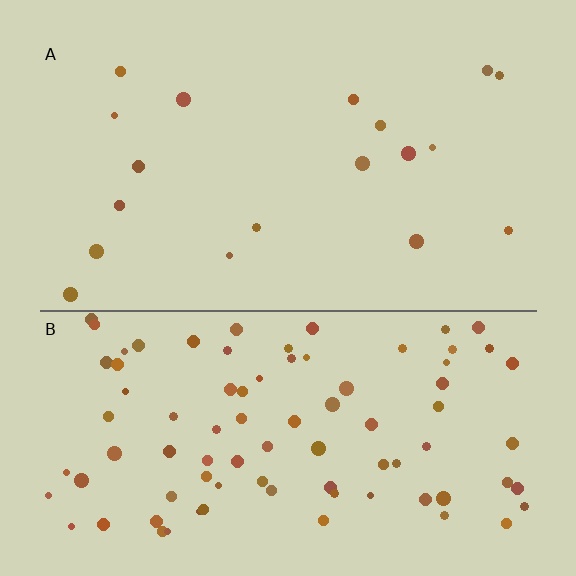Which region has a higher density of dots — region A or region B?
B (the bottom).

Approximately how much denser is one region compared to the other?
Approximately 4.7× — region B over region A.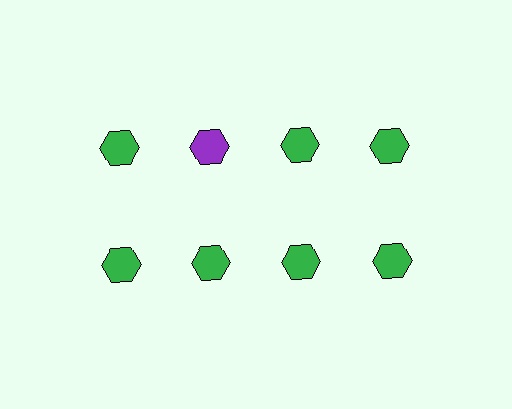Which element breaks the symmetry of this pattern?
The purple hexagon in the top row, second from left column breaks the symmetry. All other shapes are green hexagons.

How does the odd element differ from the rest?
It has a different color: purple instead of green.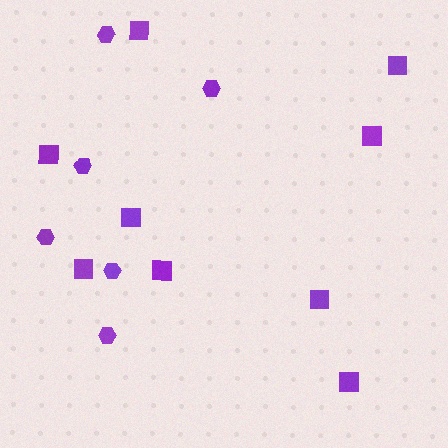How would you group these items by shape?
There are 2 groups: one group of squares (9) and one group of hexagons (6).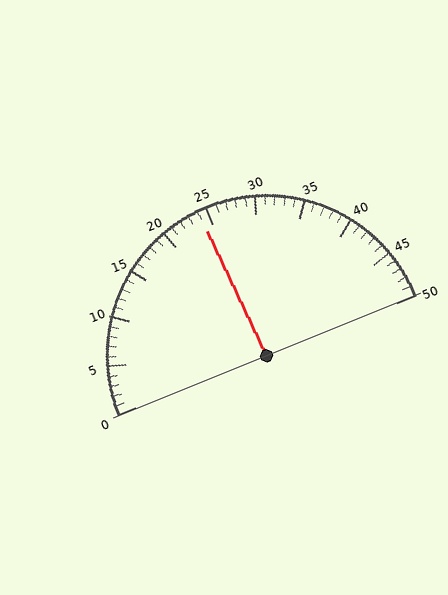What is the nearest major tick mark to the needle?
The nearest major tick mark is 25.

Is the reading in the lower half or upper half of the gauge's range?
The reading is in the lower half of the range (0 to 50).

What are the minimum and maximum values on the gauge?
The gauge ranges from 0 to 50.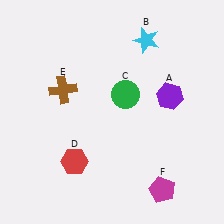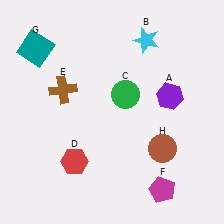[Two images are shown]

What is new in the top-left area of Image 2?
A teal square (G) was added in the top-left area of Image 2.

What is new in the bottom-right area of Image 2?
A brown circle (H) was added in the bottom-right area of Image 2.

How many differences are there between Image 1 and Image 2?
There are 2 differences between the two images.